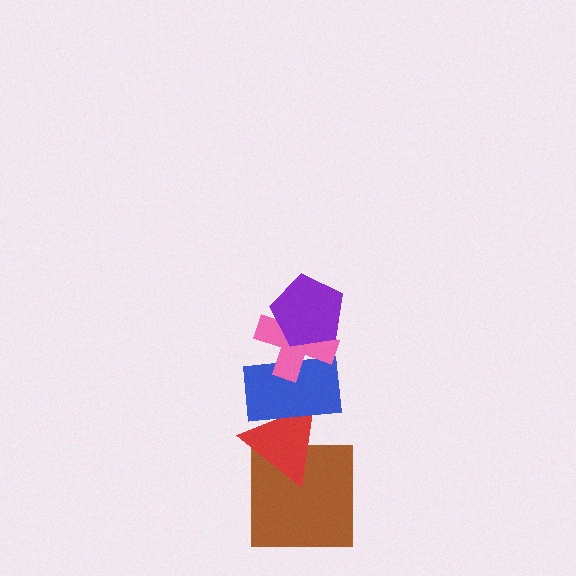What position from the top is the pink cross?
The pink cross is 2nd from the top.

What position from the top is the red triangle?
The red triangle is 4th from the top.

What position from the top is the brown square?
The brown square is 5th from the top.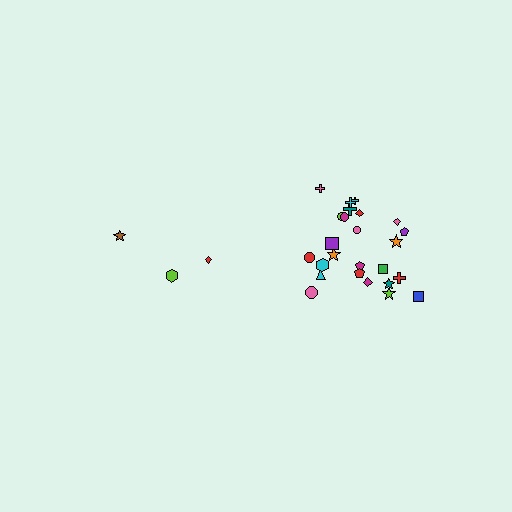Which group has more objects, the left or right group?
The right group.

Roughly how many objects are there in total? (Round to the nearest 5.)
Roughly 30 objects in total.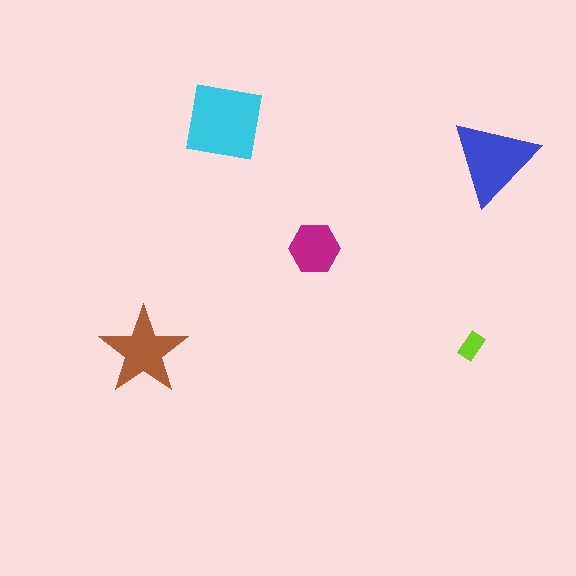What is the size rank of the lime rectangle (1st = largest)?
5th.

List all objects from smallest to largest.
The lime rectangle, the magenta hexagon, the brown star, the blue triangle, the cyan square.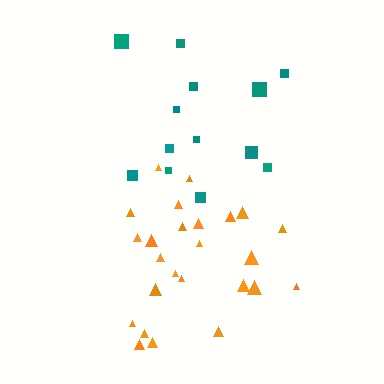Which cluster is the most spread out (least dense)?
Teal.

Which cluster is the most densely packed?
Orange.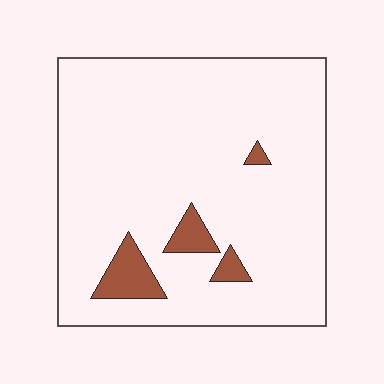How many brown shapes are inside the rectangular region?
4.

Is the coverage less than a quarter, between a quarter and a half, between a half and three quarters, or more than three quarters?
Less than a quarter.